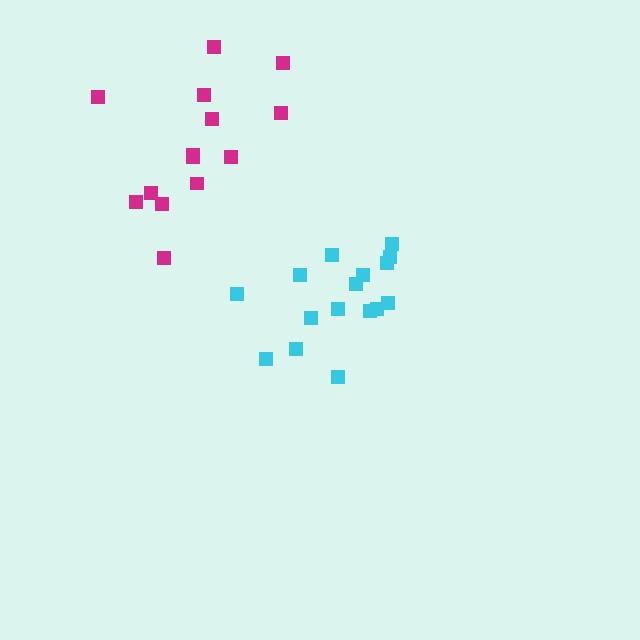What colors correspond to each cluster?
The clusters are colored: magenta, cyan.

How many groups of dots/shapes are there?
There are 2 groups.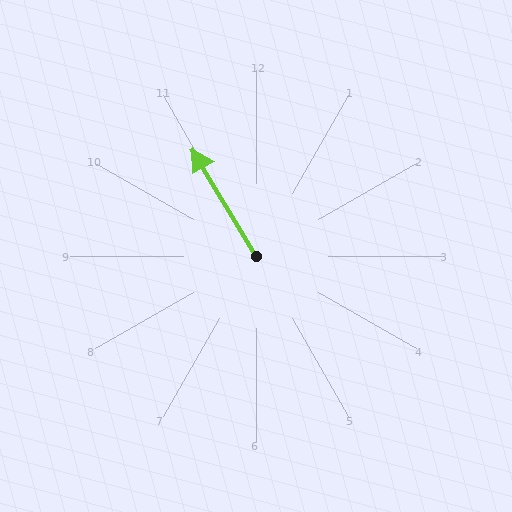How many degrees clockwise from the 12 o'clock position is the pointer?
Approximately 329 degrees.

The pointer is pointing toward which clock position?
Roughly 11 o'clock.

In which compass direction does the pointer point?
Northwest.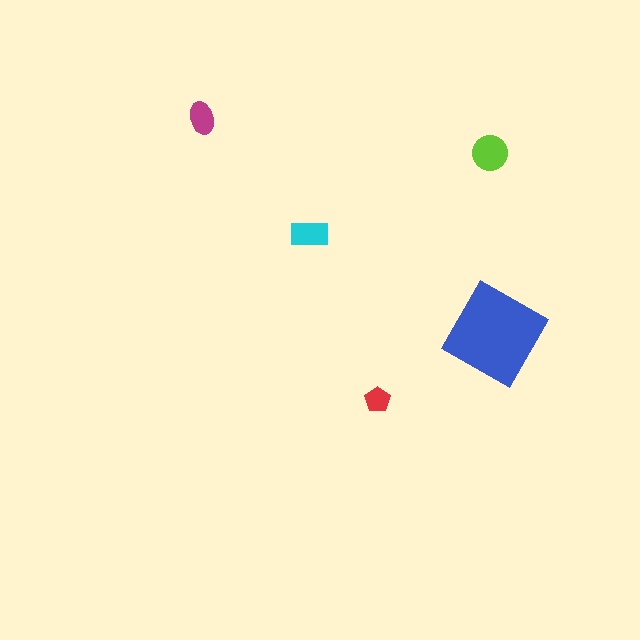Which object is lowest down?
The red pentagon is bottommost.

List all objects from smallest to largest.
The red pentagon, the magenta ellipse, the cyan rectangle, the lime circle, the blue diamond.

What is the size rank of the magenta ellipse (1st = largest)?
4th.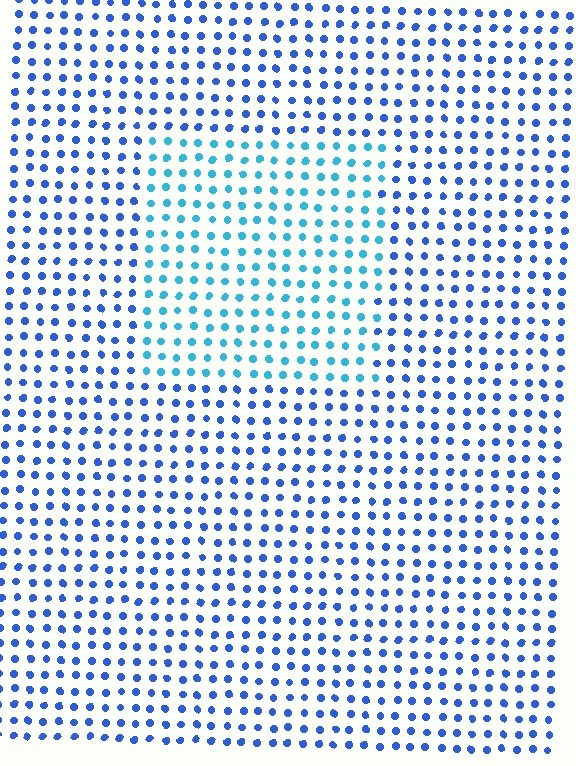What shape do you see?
I see a rectangle.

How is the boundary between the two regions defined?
The boundary is defined purely by a slight shift in hue (about 32 degrees). Spacing, size, and orientation are identical on both sides.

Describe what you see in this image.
The image is filled with small blue elements in a uniform arrangement. A rectangle-shaped region is visible where the elements are tinted to a slightly different hue, forming a subtle color boundary.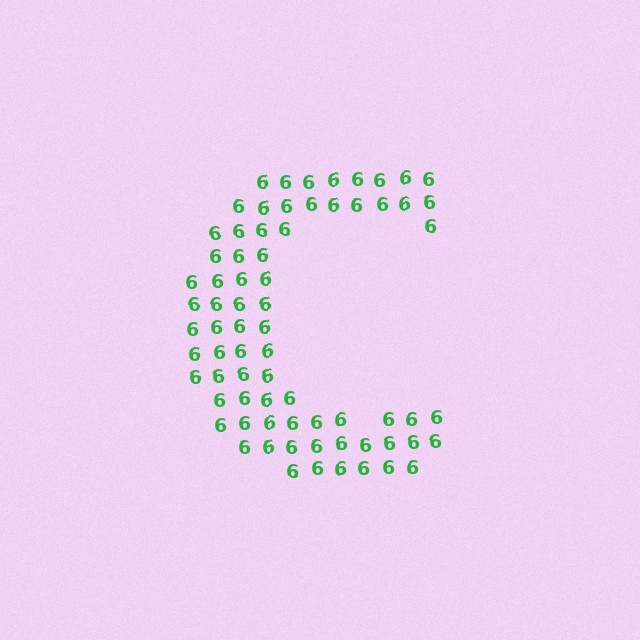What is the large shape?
The large shape is the letter C.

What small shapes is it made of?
It is made of small digit 6's.